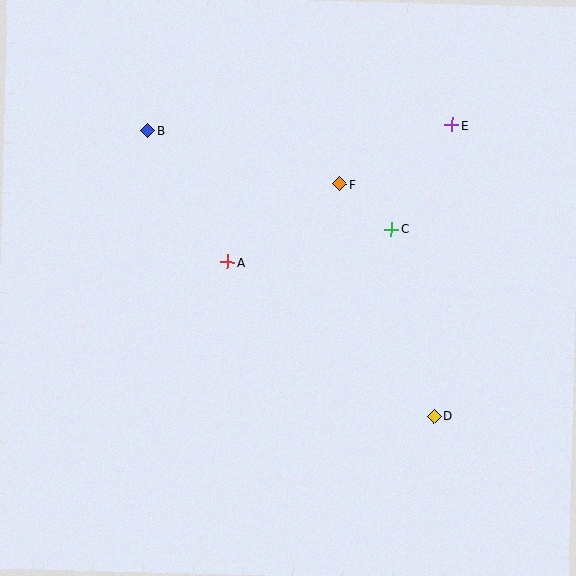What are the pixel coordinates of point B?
Point B is at (148, 131).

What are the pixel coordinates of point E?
Point E is at (452, 125).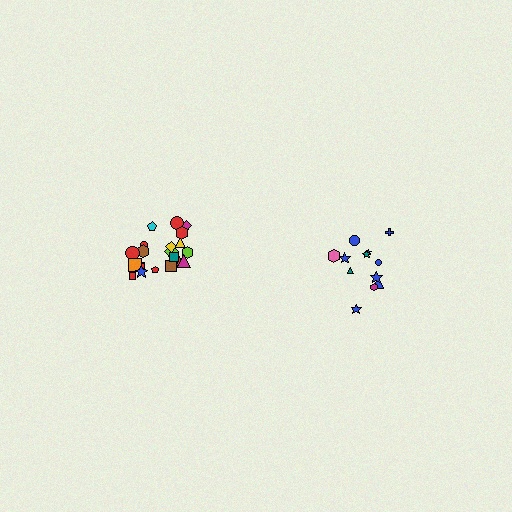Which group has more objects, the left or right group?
The left group.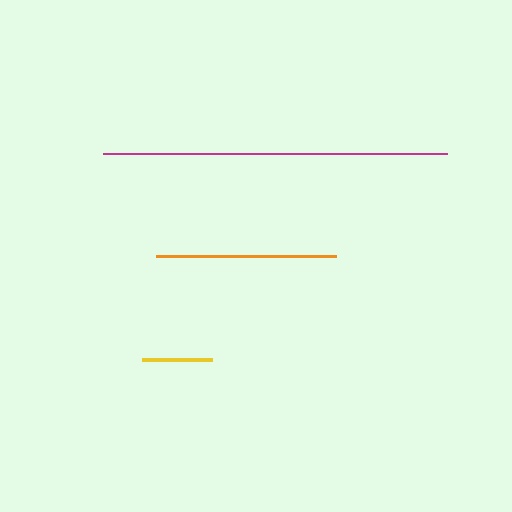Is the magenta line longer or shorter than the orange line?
The magenta line is longer than the orange line.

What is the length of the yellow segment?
The yellow segment is approximately 70 pixels long.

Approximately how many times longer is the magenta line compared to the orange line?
The magenta line is approximately 1.9 times the length of the orange line.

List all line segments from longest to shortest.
From longest to shortest: magenta, orange, yellow.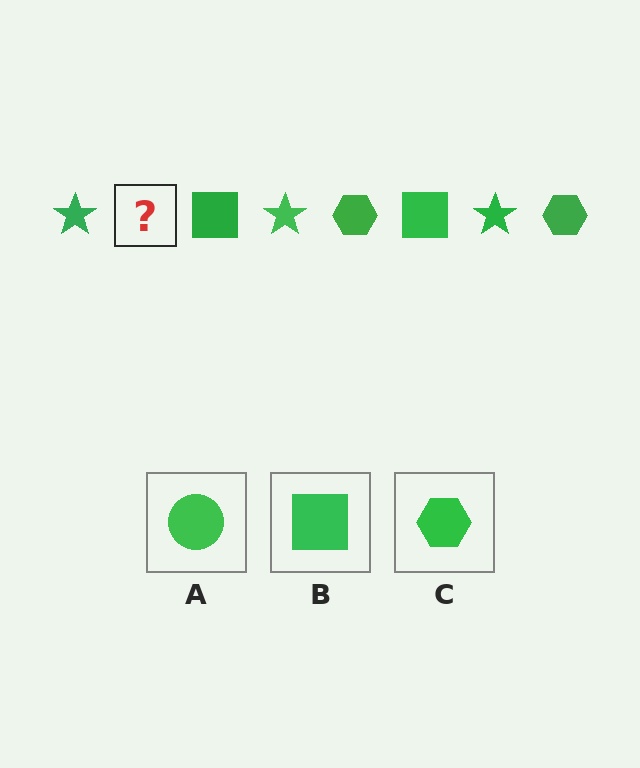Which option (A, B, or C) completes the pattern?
C.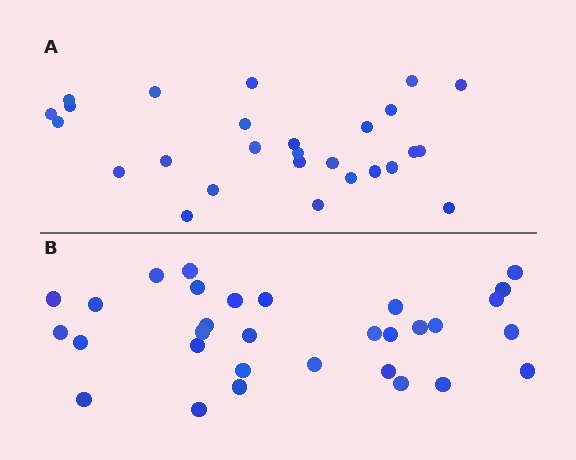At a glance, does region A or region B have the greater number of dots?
Region B (the bottom region) has more dots.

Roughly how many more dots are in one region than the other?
Region B has about 4 more dots than region A.